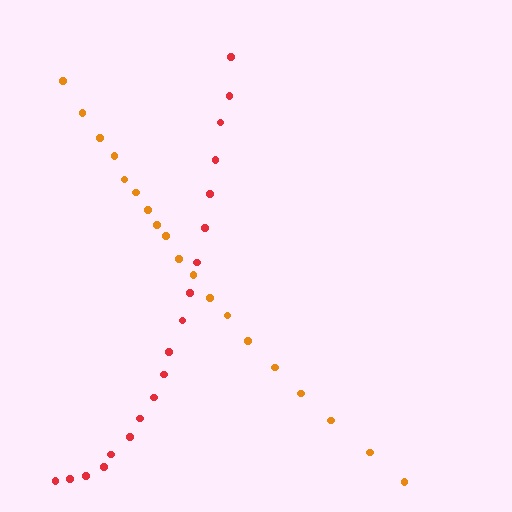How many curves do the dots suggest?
There are 2 distinct paths.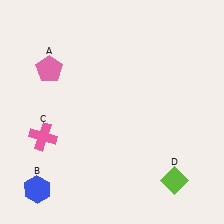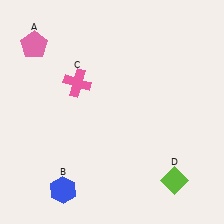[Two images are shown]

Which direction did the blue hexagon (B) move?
The blue hexagon (B) moved right.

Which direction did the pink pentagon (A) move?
The pink pentagon (A) moved up.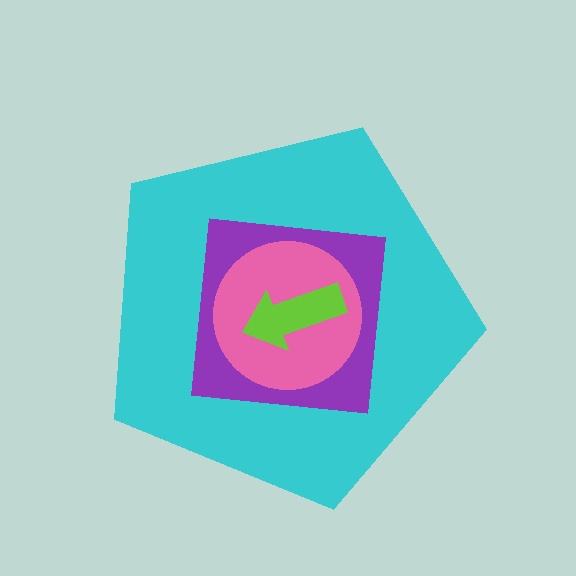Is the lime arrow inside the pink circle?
Yes.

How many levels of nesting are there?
4.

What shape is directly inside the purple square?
The pink circle.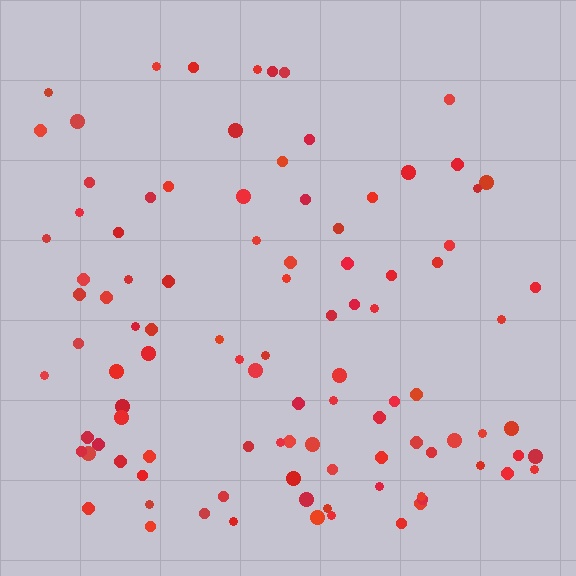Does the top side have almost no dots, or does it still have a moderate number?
Still a moderate number, just noticeably fewer than the bottom.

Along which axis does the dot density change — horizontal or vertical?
Vertical.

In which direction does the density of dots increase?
From top to bottom, with the bottom side densest.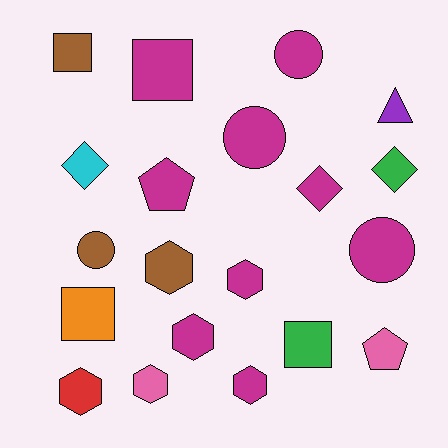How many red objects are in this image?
There is 1 red object.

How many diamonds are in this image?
There are 3 diamonds.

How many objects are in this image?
There are 20 objects.